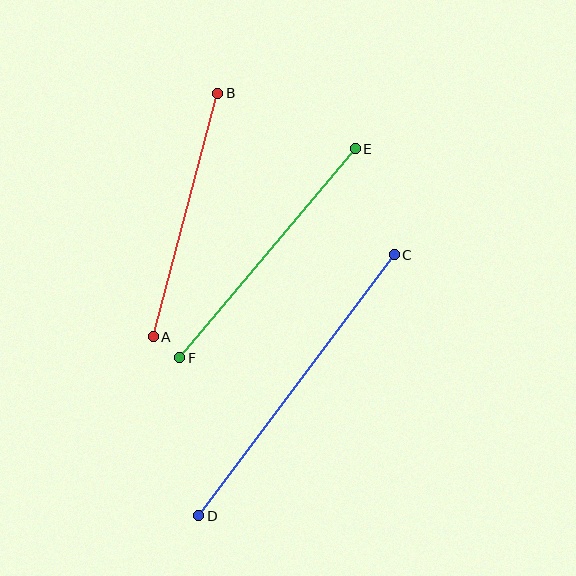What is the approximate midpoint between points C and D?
The midpoint is at approximately (296, 385) pixels.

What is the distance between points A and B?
The distance is approximately 251 pixels.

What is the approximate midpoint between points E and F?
The midpoint is at approximately (267, 253) pixels.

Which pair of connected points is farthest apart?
Points C and D are farthest apart.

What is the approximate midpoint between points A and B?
The midpoint is at approximately (186, 215) pixels.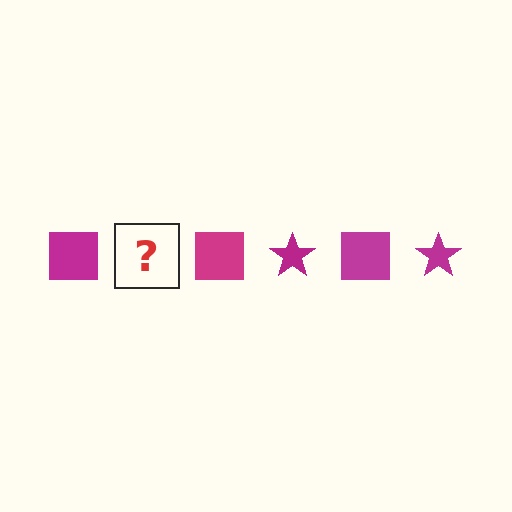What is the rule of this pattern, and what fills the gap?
The rule is that the pattern cycles through square, star shapes in magenta. The gap should be filled with a magenta star.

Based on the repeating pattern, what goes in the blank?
The blank should be a magenta star.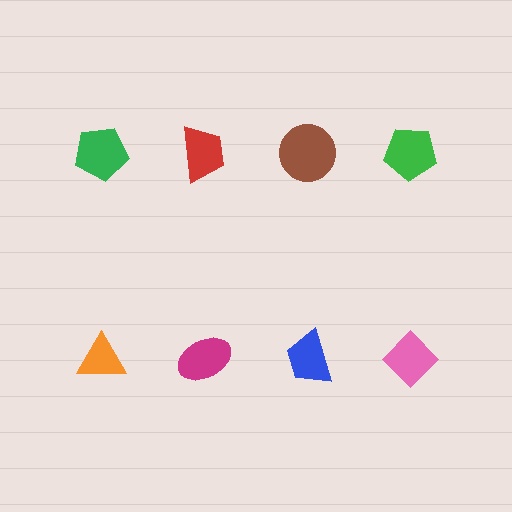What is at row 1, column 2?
A red trapezoid.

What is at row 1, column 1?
A green pentagon.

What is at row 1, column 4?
A green pentagon.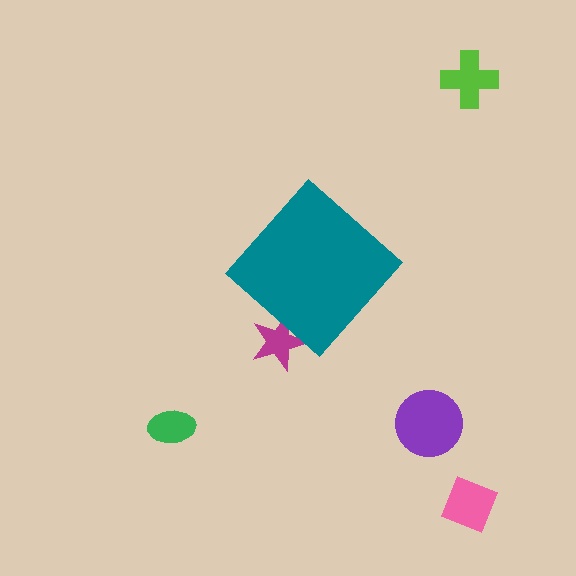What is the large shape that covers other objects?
A teal diamond.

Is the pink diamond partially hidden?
No, the pink diamond is fully visible.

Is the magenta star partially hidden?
Yes, the magenta star is partially hidden behind the teal diamond.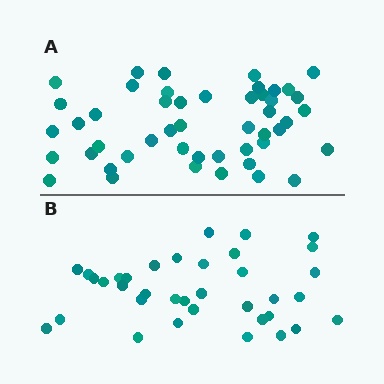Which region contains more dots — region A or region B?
Region A (the top region) has more dots.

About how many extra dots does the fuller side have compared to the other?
Region A has roughly 12 or so more dots than region B.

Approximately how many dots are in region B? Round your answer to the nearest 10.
About 40 dots. (The exact count is 36, which rounds to 40.)